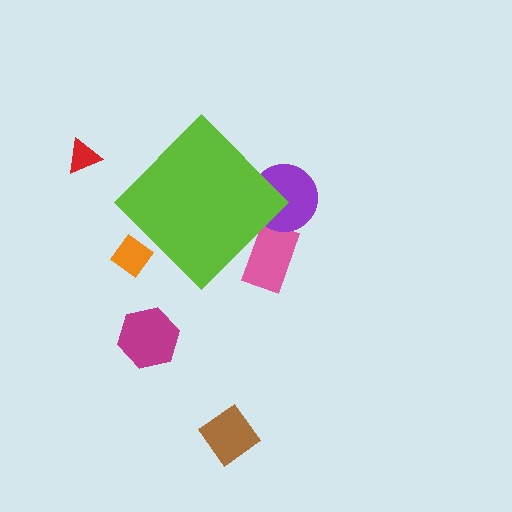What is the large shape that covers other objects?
A lime diamond.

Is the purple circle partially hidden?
Yes, the purple circle is partially hidden behind the lime diamond.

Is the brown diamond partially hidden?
No, the brown diamond is fully visible.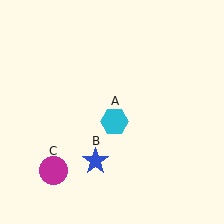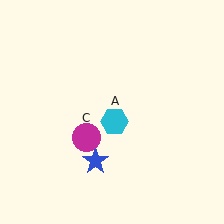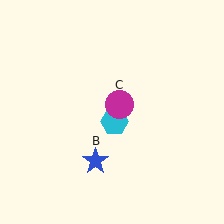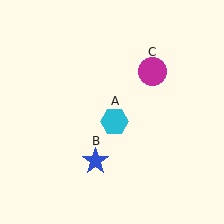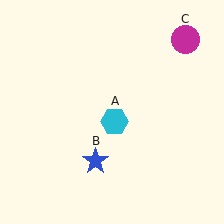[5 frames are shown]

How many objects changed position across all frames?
1 object changed position: magenta circle (object C).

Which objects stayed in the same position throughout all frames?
Cyan hexagon (object A) and blue star (object B) remained stationary.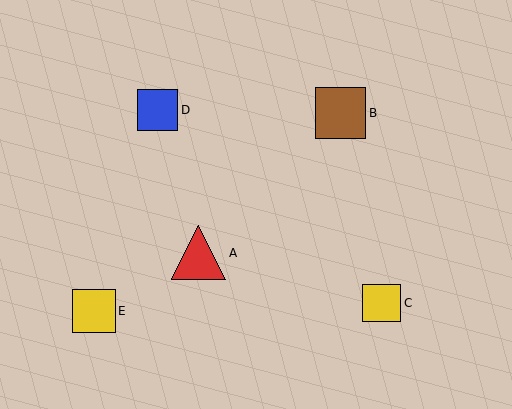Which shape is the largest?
The red triangle (labeled A) is the largest.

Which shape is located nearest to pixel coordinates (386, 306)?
The yellow square (labeled C) at (382, 303) is nearest to that location.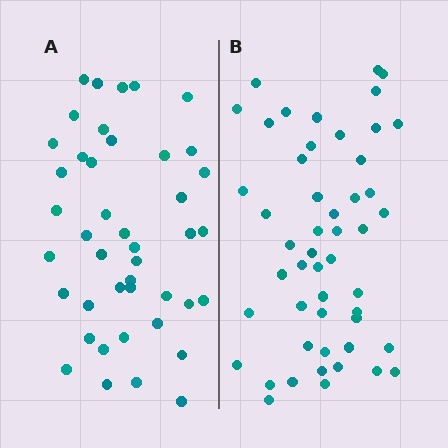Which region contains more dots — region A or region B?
Region B (the right region) has more dots.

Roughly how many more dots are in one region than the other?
Region B has roughly 8 or so more dots than region A.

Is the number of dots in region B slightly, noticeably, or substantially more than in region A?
Region B has only slightly more — the two regions are fairly close. The ratio is roughly 1.2 to 1.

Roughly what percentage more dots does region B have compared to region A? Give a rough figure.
About 15% more.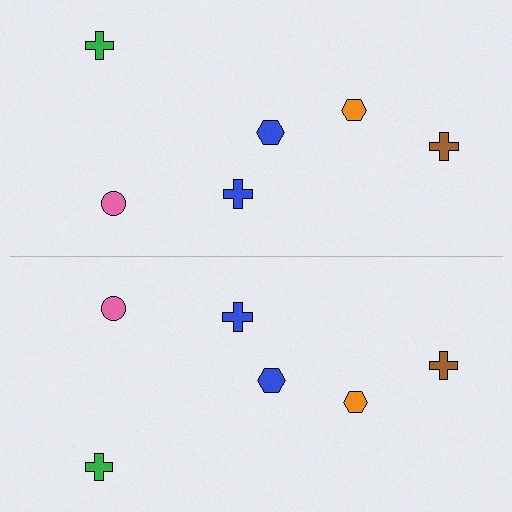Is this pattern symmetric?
Yes, this pattern has bilateral (reflection) symmetry.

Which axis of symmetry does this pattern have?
The pattern has a horizontal axis of symmetry running through the center of the image.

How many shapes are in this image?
There are 12 shapes in this image.